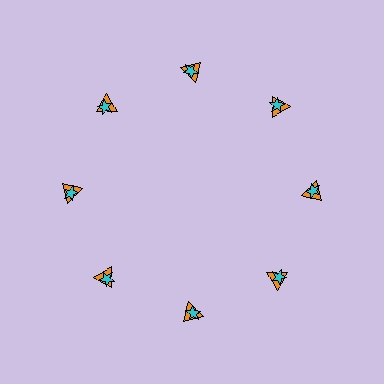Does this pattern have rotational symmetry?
Yes, this pattern has 8-fold rotational symmetry. It looks the same after rotating 45 degrees around the center.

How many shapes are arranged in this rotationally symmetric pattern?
There are 16 shapes, arranged in 8 groups of 2.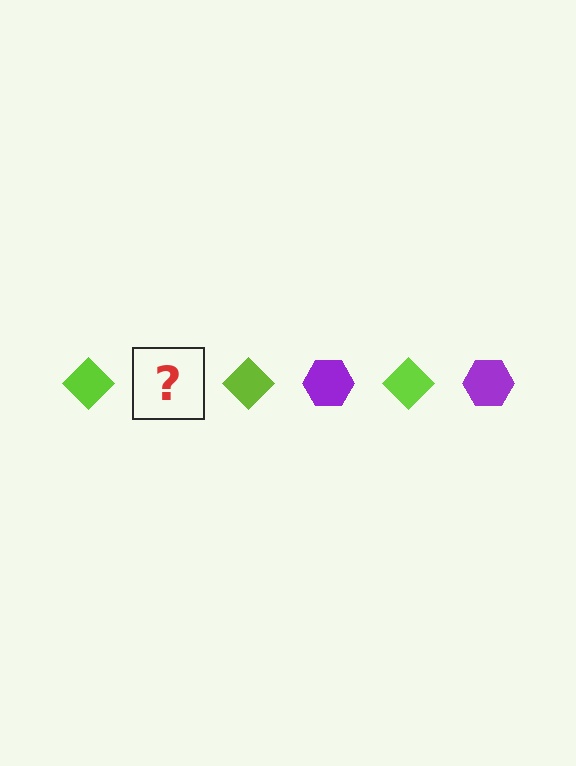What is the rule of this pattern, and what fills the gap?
The rule is that the pattern alternates between lime diamond and purple hexagon. The gap should be filled with a purple hexagon.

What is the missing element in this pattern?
The missing element is a purple hexagon.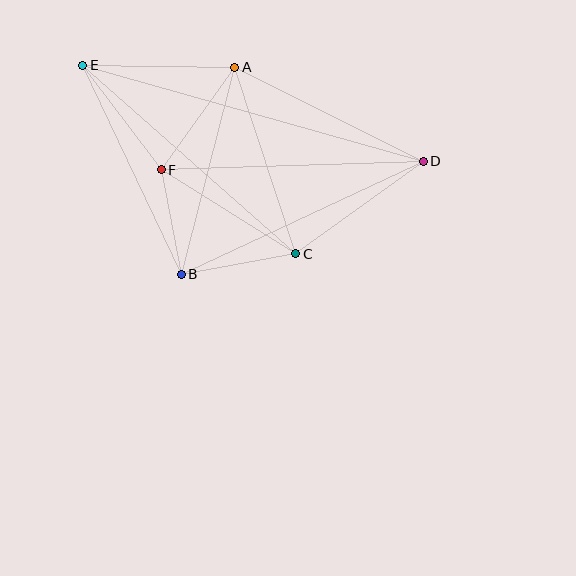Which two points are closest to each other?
Points B and F are closest to each other.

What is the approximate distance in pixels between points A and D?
The distance between A and D is approximately 211 pixels.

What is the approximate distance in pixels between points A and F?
The distance between A and F is approximately 126 pixels.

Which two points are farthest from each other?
Points D and E are farthest from each other.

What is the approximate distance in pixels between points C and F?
The distance between C and F is approximately 159 pixels.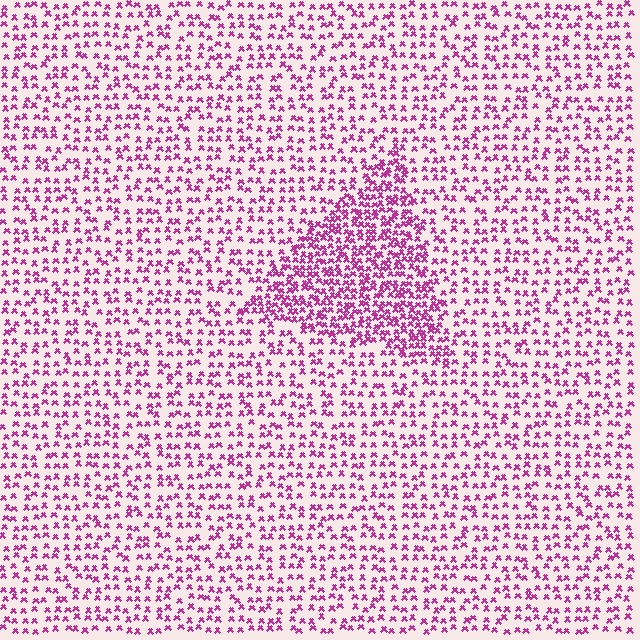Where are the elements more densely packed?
The elements are more densely packed inside the triangle boundary.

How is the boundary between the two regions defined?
The boundary is defined by a change in element density (approximately 2.1x ratio). All elements are the same color, size, and shape.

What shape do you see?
I see a triangle.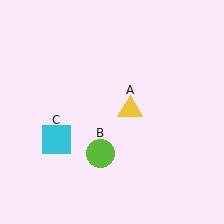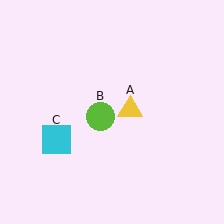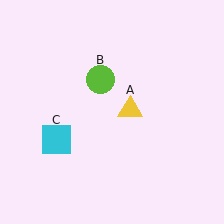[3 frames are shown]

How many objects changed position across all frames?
1 object changed position: lime circle (object B).